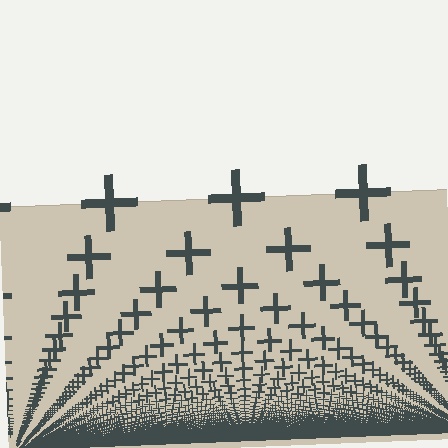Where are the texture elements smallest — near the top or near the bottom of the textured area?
Near the bottom.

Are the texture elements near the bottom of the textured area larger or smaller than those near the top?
Smaller. The gradient is inverted — elements near the bottom are smaller and denser.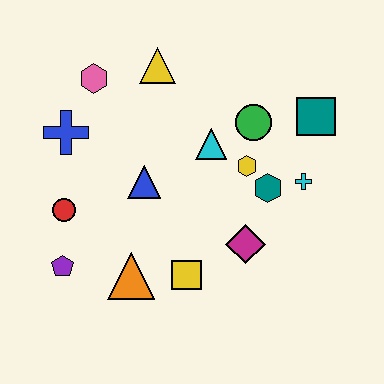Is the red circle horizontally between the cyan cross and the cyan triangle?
No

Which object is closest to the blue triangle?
The cyan triangle is closest to the blue triangle.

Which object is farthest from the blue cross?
The teal square is farthest from the blue cross.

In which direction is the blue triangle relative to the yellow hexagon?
The blue triangle is to the left of the yellow hexagon.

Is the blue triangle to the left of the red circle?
No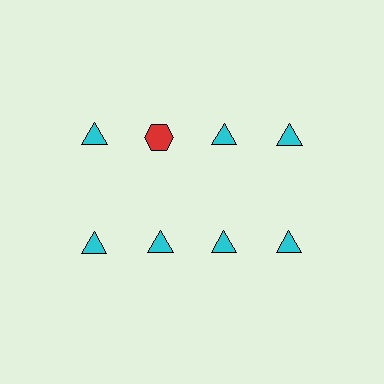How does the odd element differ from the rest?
It differs in both color (red instead of cyan) and shape (hexagon instead of triangle).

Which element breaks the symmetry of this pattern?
The red hexagon in the top row, second from left column breaks the symmetry. All other shapes are cyan triangles.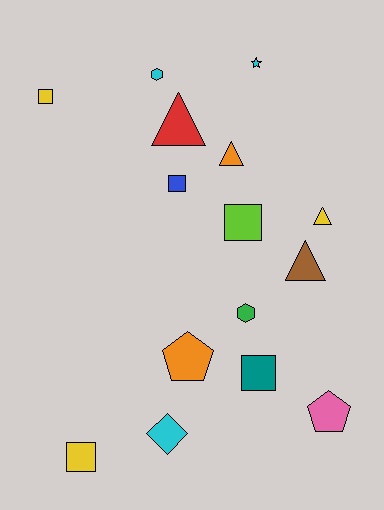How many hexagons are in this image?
There are 2 hexagons.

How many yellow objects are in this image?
There are 3 yellow objects.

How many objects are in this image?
There are 15 objects.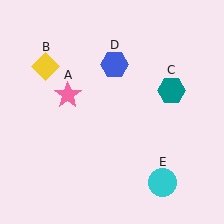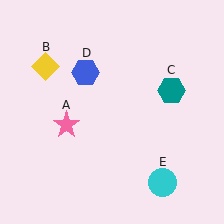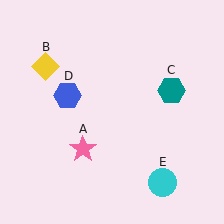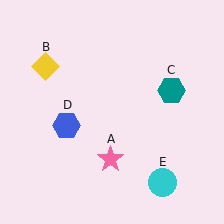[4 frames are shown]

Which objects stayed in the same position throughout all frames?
Yellow diamond (object B) and teal hexagon (object C) and cyan circle (object E) remained stationary.